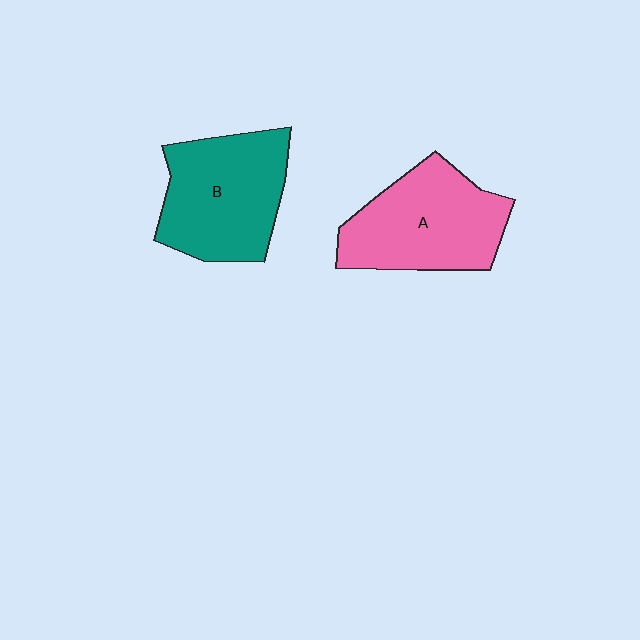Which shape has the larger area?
Shape B (teal).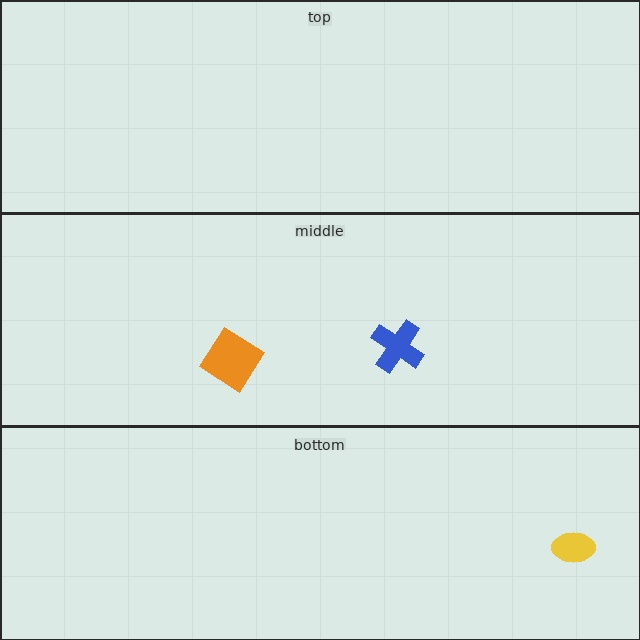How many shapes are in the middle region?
2.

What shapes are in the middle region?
The orange diamond, the blue cross.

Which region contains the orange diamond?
The middle region.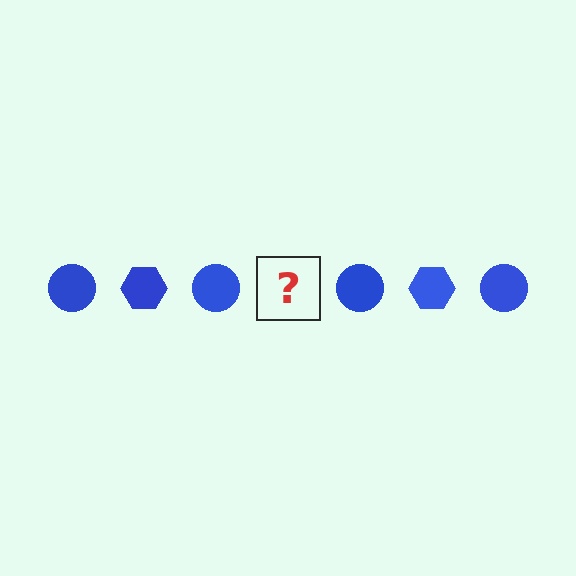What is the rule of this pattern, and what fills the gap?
The rule is that the pattern cycles through circle, hexagon shapes in blue. The gap should be filled with a blue hexagon.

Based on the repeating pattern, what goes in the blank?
The blank should be a blue hexagon.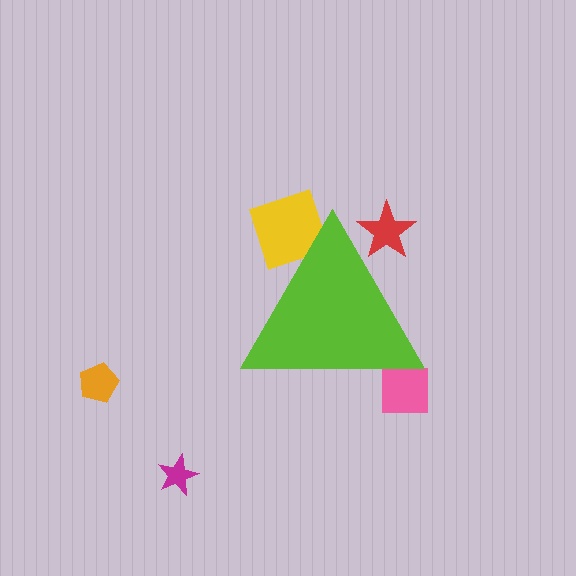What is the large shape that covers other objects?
A lime triangle.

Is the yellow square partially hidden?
Yes, the yellow square is partially hidden behind the lime triangle.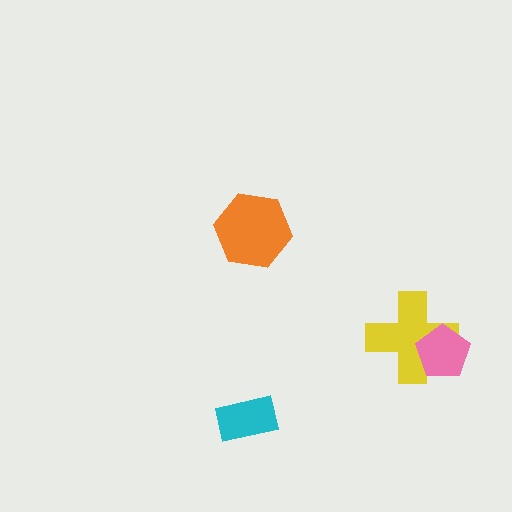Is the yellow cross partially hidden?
Yes, it is partially covered by another shape.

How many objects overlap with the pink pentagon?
1 object overlaps with the pink pentagon.